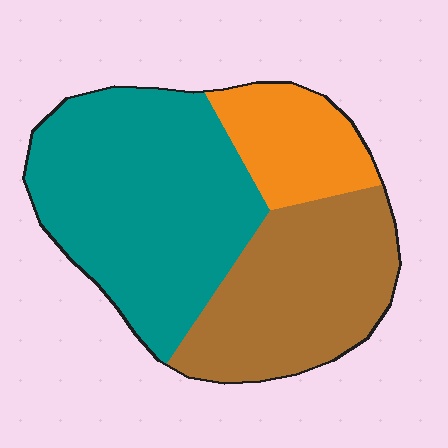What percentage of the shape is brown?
Brown takes up about one third (1/3) of the shape.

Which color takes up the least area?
Orange, at roughly 15%.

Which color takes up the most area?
Teal, at roughly 50%.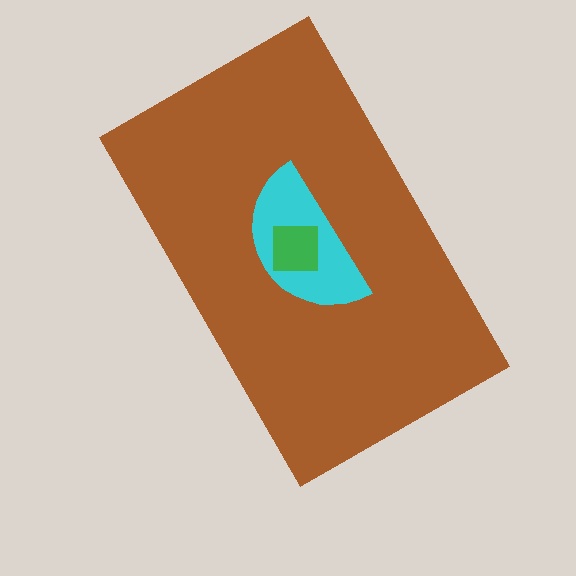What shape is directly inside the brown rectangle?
The cyan semicircle.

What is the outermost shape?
The brown rectangle.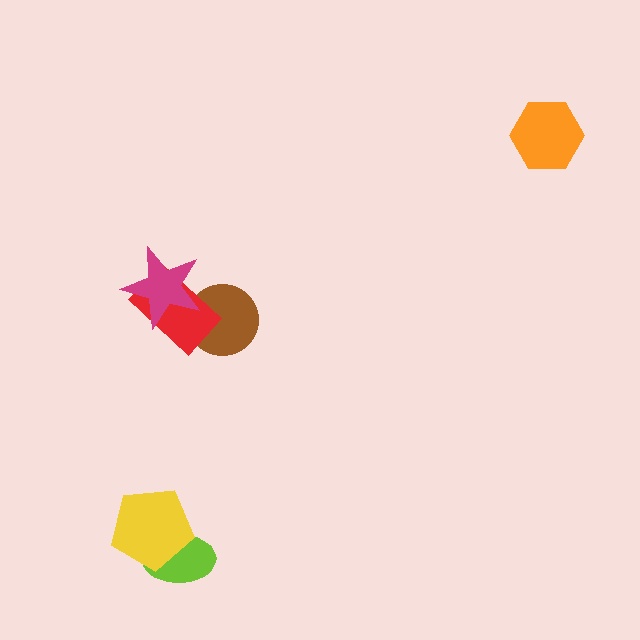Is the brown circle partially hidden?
Yes, it is partially covered by another shape.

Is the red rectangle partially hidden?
Yes, it is partially covered by another shape.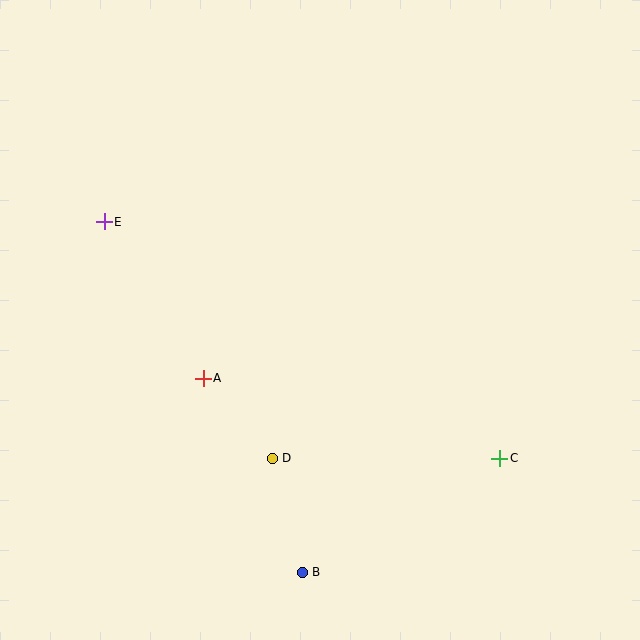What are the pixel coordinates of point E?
Point E is at (104, 222).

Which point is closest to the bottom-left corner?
Point B is closest to the bottom-left corner.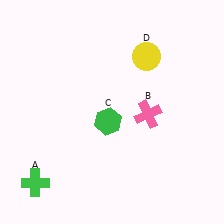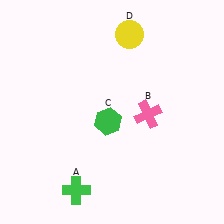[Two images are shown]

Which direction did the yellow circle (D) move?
The yellow circle (D) moved up.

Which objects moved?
The objects that moved are: the green cross (A), the yellow circle (D).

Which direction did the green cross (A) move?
The green cross (A) moved right.